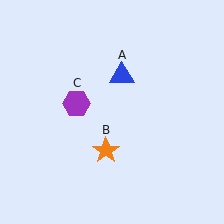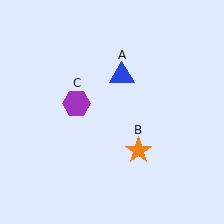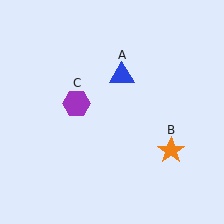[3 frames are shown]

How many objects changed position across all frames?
1 object changed position: orange star (object B).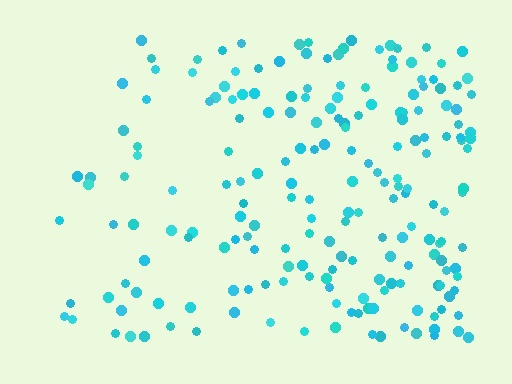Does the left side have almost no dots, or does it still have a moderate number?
Still a moderate number, just noticeably fewer than the right.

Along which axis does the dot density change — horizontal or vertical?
Horizontal.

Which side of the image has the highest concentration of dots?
The right.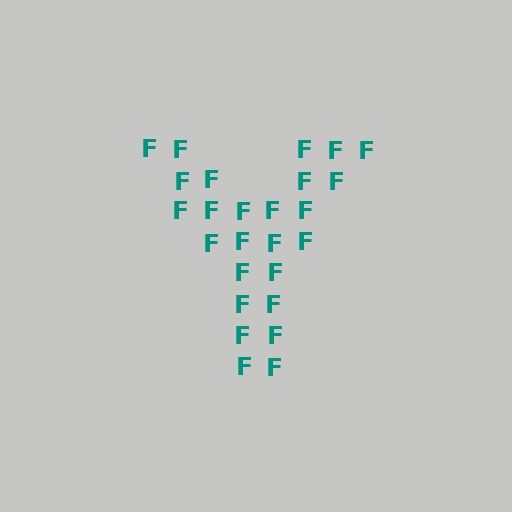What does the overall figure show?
The overall figure shows the letter Y.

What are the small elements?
The small elements are letter F's.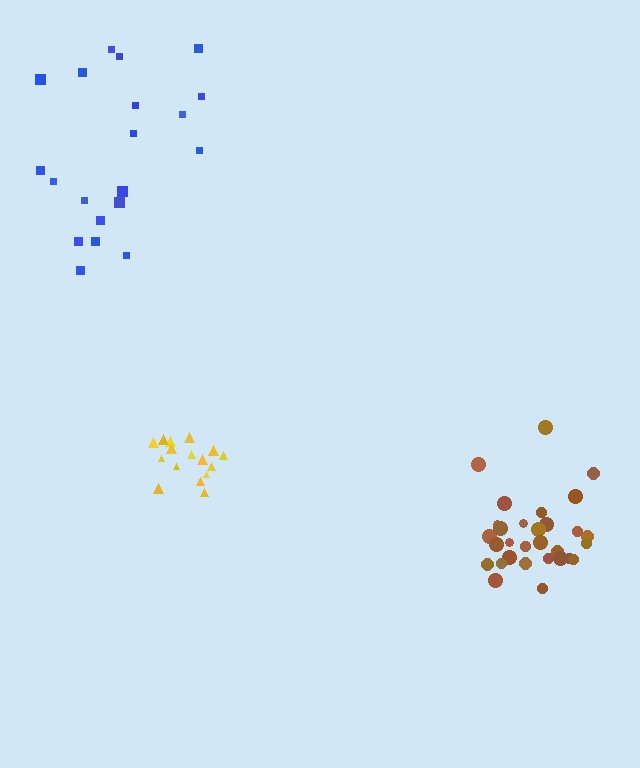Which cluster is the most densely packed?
Yellow.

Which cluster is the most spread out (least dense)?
Blue.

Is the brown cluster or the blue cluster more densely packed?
Brown.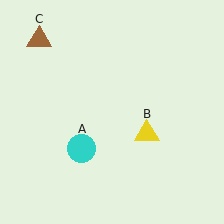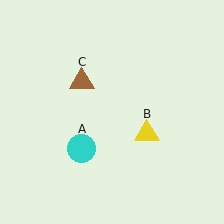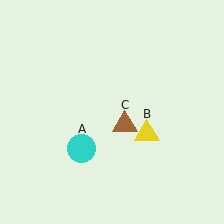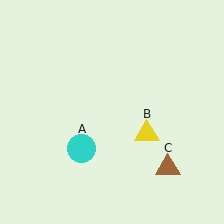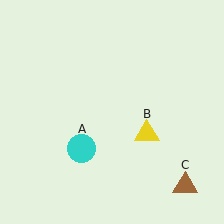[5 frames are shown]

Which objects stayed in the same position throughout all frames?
Cyan circle (object A) and yellow triangle (object B) remained stationary.